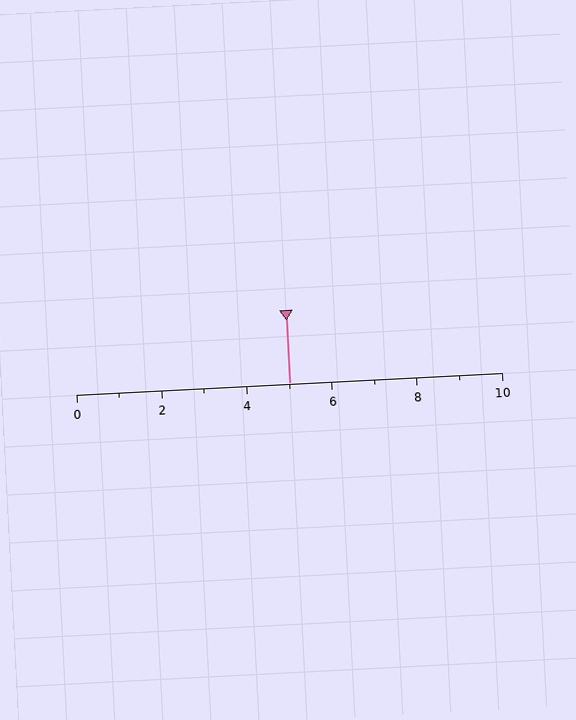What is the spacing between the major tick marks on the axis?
The major ticks are spaced 2 apart.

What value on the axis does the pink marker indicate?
The marker indicates approximately 5.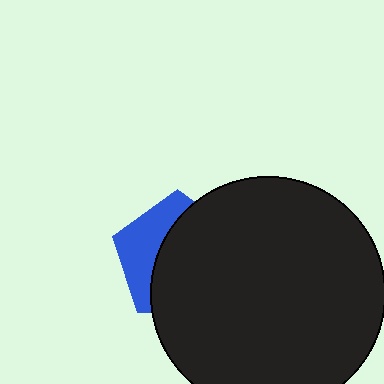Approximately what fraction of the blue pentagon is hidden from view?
Roughly 65% of the blue pentagon is hidden behind the black circle.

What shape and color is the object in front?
The object in front is a black circle.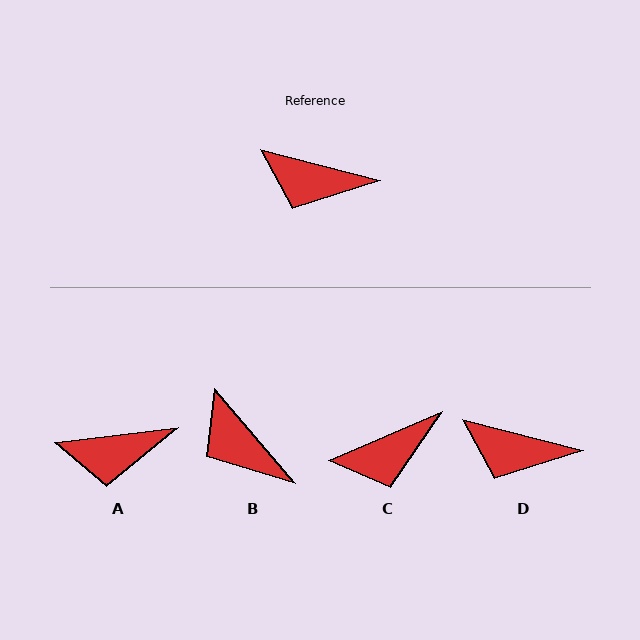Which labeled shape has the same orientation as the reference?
D.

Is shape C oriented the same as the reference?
No, it is off by about 38 degrees.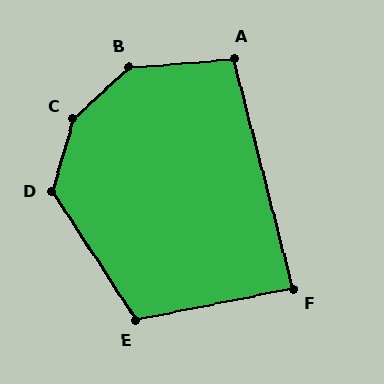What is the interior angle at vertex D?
Approximately 131 degrees (obtuse).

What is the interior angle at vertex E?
Approximately 112 degrees (obtuse).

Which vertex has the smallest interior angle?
F, at approximately 87 degrees.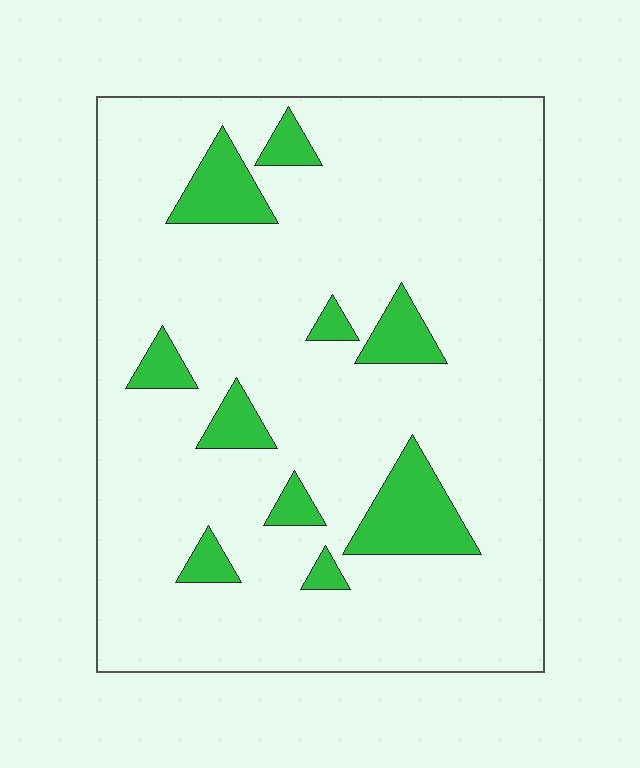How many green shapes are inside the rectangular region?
10.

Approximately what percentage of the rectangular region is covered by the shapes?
Approximately 10%.